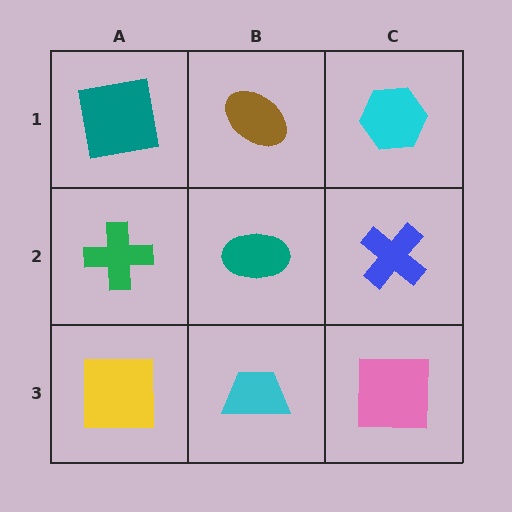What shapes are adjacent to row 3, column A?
A green cross (row 2, column A), a cyan trapezoid (row 3, column B).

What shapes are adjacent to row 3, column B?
A teal ellipse (row 2, column B), a yellow square (row 3, column A), a pink square (row 3, column C).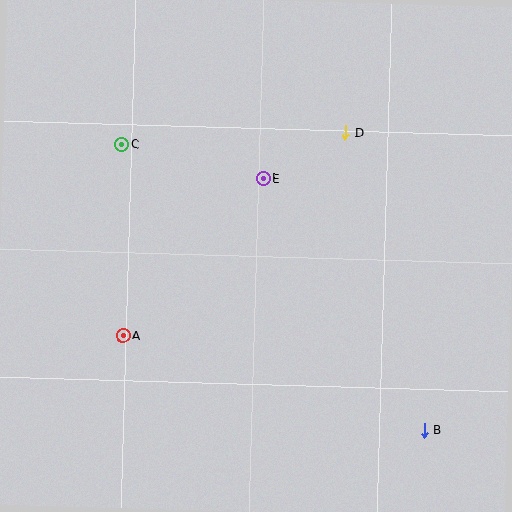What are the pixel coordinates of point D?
Point D is at (345, 133).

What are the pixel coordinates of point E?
Point E is at (264, 178).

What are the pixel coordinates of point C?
Point C is at (122, 144).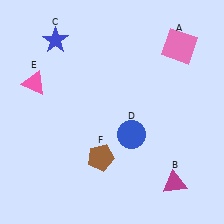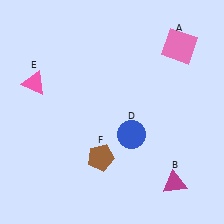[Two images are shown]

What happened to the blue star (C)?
The blue star (C) was removed in Image 2. It was in the top-left area of Image 1.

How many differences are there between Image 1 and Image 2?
There is 1 difference between the two images.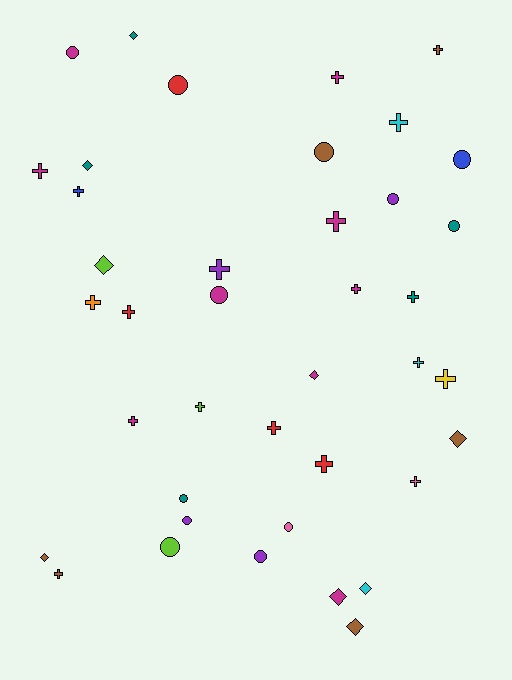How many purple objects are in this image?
There are 4 purple objects.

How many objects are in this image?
There are 40 objects.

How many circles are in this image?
There are 12 circles.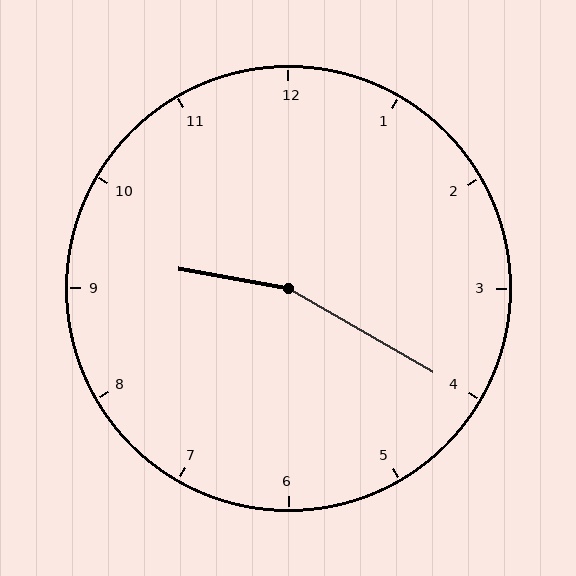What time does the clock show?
9:20.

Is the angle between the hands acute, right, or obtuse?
It is obtuse.